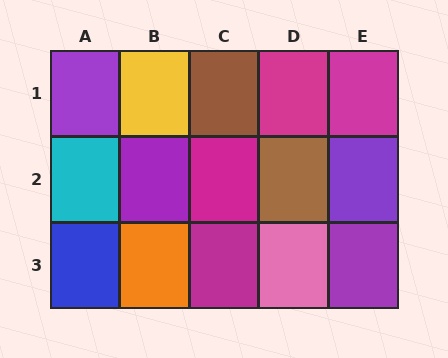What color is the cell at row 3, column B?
Orange.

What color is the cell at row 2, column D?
Brown.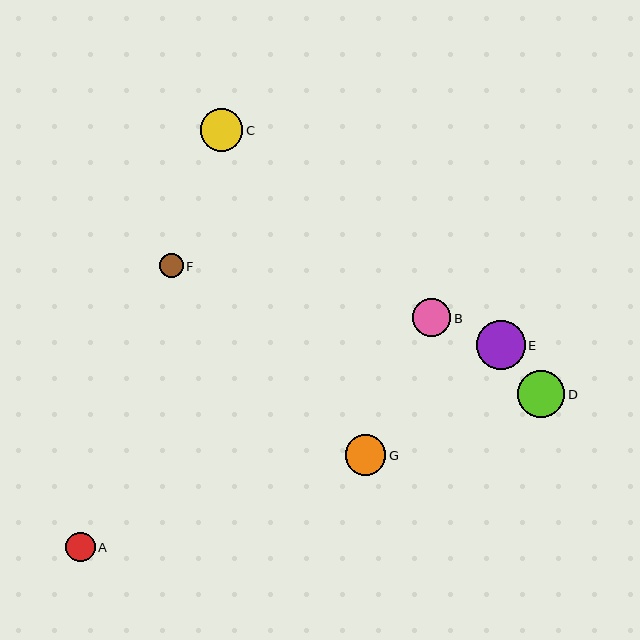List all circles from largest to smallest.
From largest to smallest: E, D, C, G, B, A, F.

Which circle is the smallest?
Circle F is the smallest with a size of approximately 24 pixels.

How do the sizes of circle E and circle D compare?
Circle E and circle D are approximately the same size.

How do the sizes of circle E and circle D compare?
Circle E and circle D are approximately the same size.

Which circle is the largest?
Circle E is the largest with a size of approximately 49 pixels.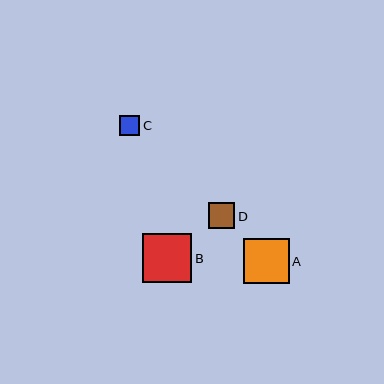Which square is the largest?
Square B is the largest with a size of approximately 49 pixels.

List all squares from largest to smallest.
From largest to smallest: B, A, D, C.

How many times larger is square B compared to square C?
Square B is approximately 2.4 times the size of square C.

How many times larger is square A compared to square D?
Square A is approximately 1.7 times the size of square D.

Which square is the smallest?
Square C is the smallest with a size of approximately 20 pixels.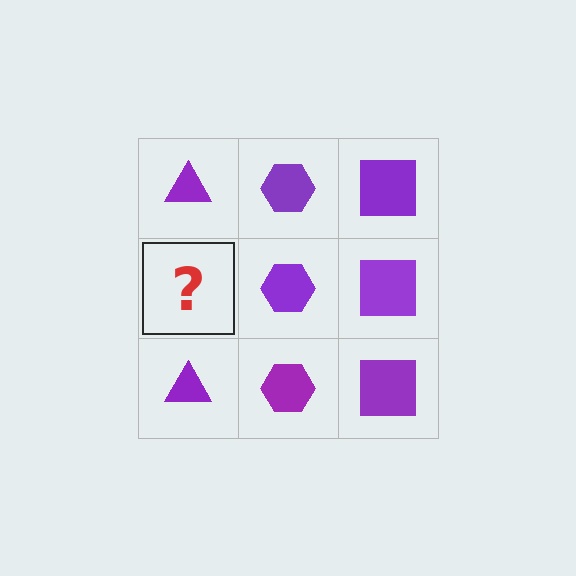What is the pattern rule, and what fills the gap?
The rule is that each column has a consistent shape. The gap should be filled with a purple triangle.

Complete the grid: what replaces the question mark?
The question mark should be replaced with a purple triangle.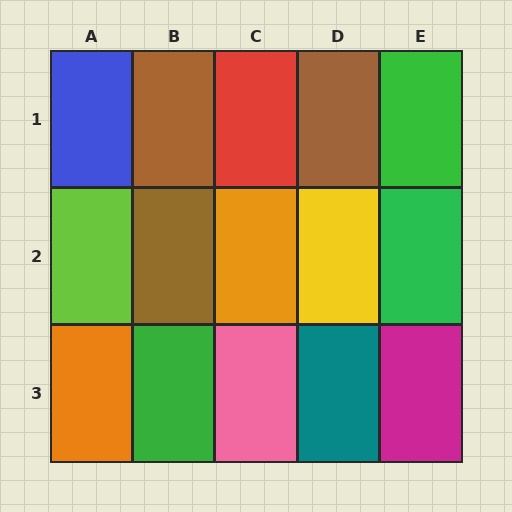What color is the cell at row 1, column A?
Blue.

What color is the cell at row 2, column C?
Orange.